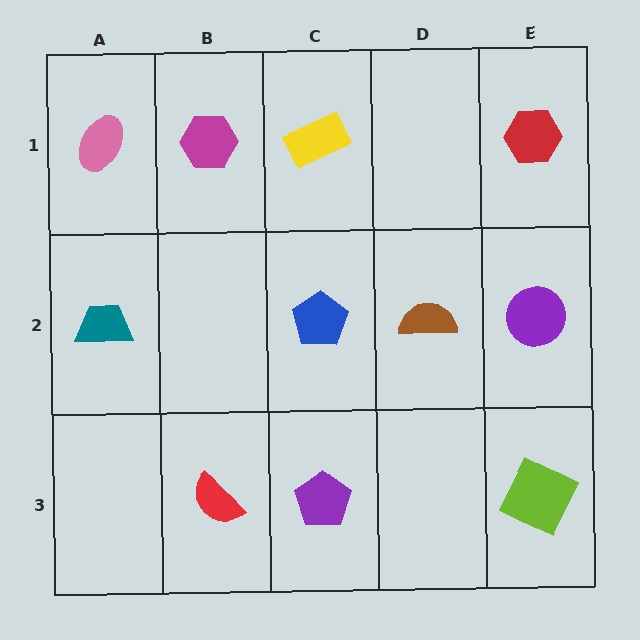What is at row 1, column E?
A red hexagon.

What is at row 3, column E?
A lime square.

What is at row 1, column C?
A yellow rectangle.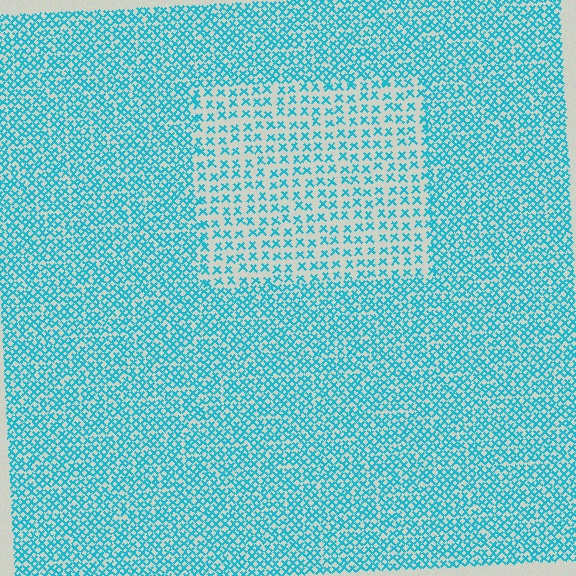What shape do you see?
I see a rectangle.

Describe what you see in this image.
The image contains small cyan elements arranged at two different densities. A rectangle-shaped region is visible where the elements are less densely packed than the surrounding area.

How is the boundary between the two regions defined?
The boundary is defined by a change in element density (approximately 2.0x ratio). All elements are the same color, size, and shape.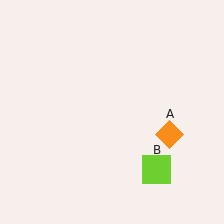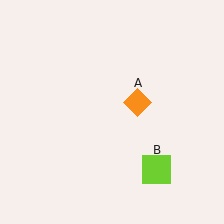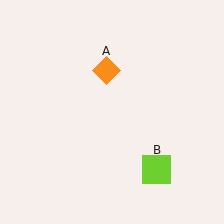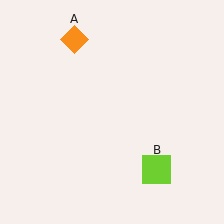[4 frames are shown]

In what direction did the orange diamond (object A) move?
The orange diamond (object A) moved up and to the left.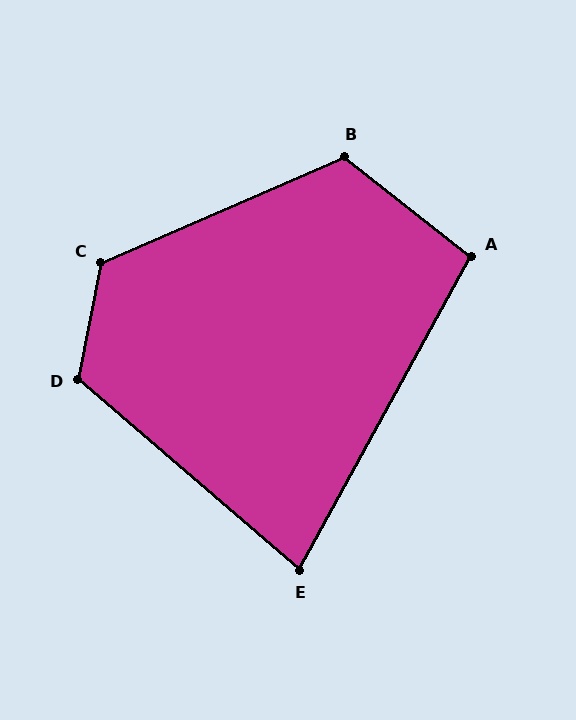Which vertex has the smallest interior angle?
E, at approximately 78 degrees.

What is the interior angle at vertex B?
Approximately 118 degrees (obtuse).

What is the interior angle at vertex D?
Approximately 120 degrees (obtuse).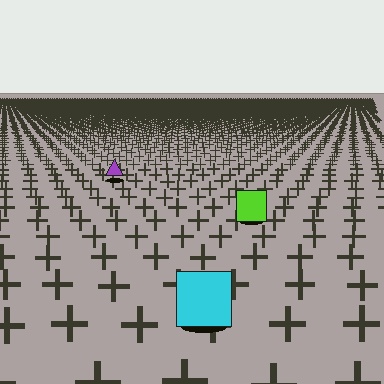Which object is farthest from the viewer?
The purple triangle is farthest from the viewer. It appears smaller and the ground texture around it is denser.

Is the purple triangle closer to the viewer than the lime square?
No. The lime square is closer — you can tell from the texture gradient: the ground texture is coarser near it.